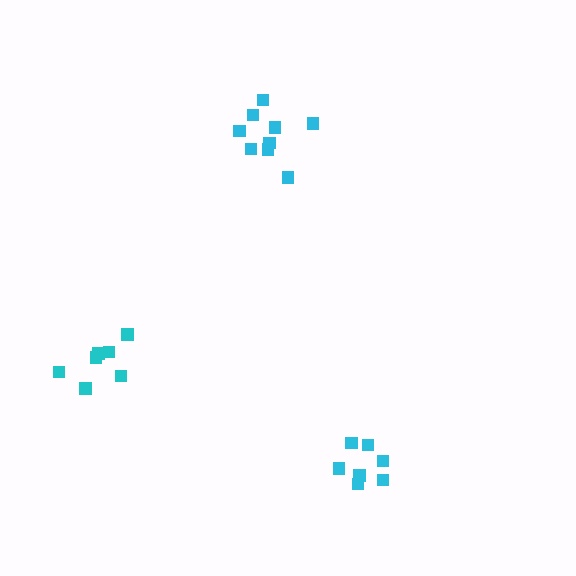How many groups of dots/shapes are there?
There are 3 groups.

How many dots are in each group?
Group 1: 9 dots, Group 2: 7 dots, Group 3: 7 dots (23 total).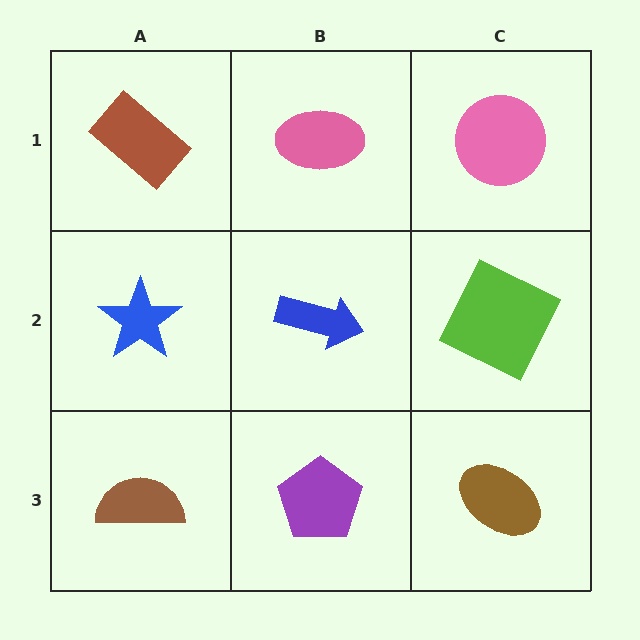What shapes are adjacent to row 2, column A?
A brown rectangle (row 1, column A), a brown semicircle (row 3, column A), a blue arrow (row 2, column B).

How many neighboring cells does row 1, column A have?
2.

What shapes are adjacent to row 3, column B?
A blue arrow (row 2, column B), a brown semicircle (row 3, column A), a brown ellipse (row 3, column C).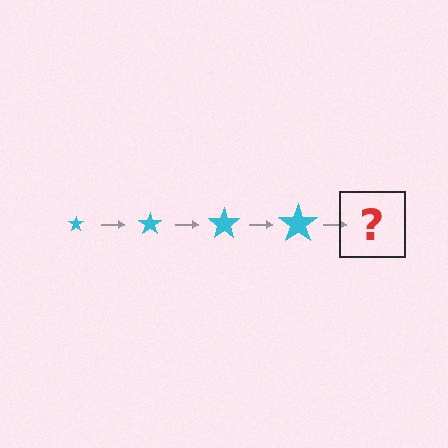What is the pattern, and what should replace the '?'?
The pattern is that the star gets progressively larger each step. The '?' should be a cyan star, larger than the previous one.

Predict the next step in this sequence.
The next step is a cyan star, larger than the previous one.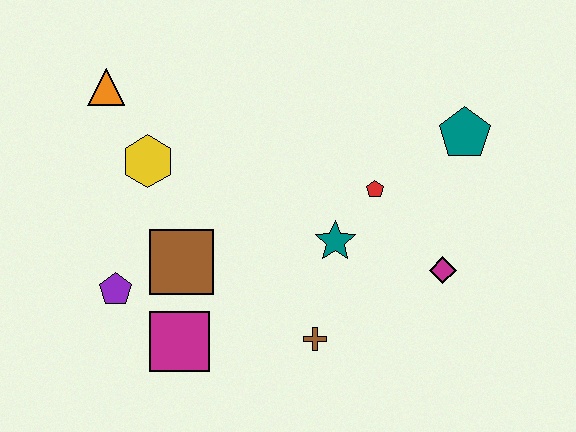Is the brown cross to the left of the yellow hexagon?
No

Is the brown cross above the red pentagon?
No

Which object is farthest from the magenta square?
The teal pentagon is farthest from the magenta square.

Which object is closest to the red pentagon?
The teal star is closest to the red pentagon.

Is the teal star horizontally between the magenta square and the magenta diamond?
Yes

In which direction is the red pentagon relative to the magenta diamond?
The red pentagon is above the magenta diamond.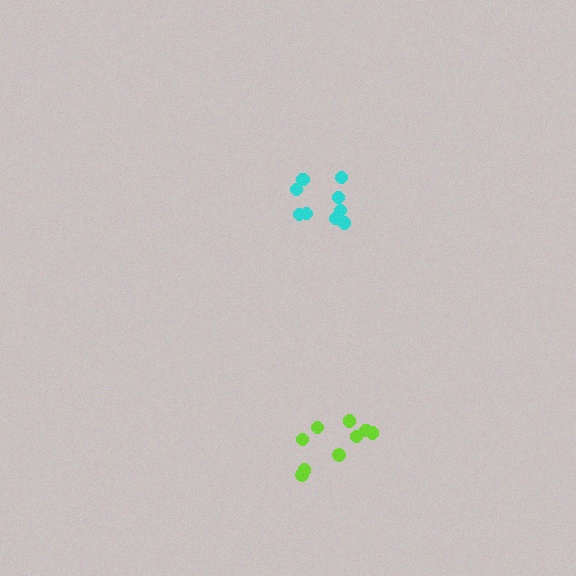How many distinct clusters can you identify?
There are 2 distinct clusters.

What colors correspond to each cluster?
The clusters are colored: lime, cyan.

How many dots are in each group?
Group 1: 9 dots, Group 2: 9 dots (18 total).